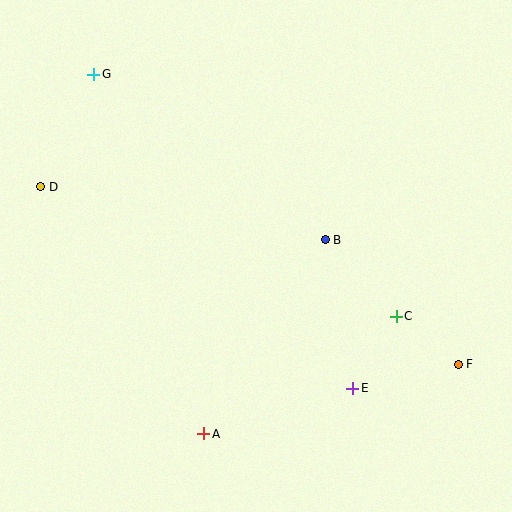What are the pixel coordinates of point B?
Point B is at (325, 240).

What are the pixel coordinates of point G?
Point G is at (94, 74).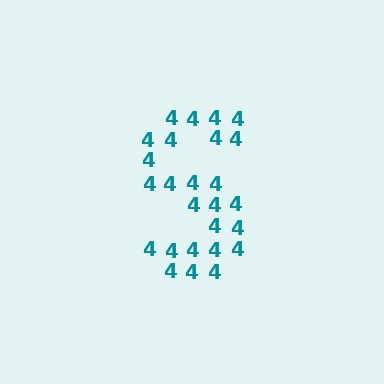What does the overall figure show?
The overall figure shows the letter S.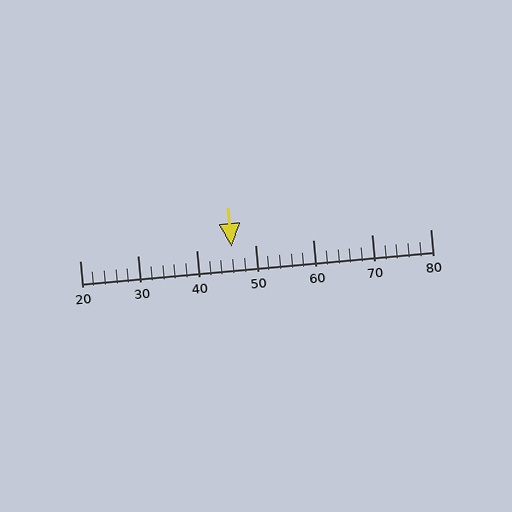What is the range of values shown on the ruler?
The ruler shows values from 20 to 80.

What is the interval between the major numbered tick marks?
The major tick marks are spaced 10 units apart.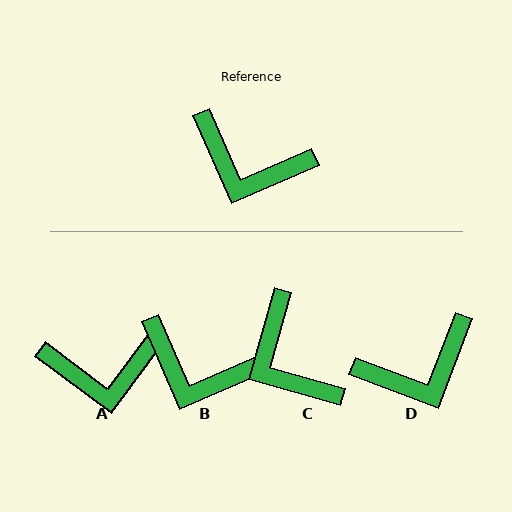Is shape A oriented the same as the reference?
No, it is off by about 30 degrees.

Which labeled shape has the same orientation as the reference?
B.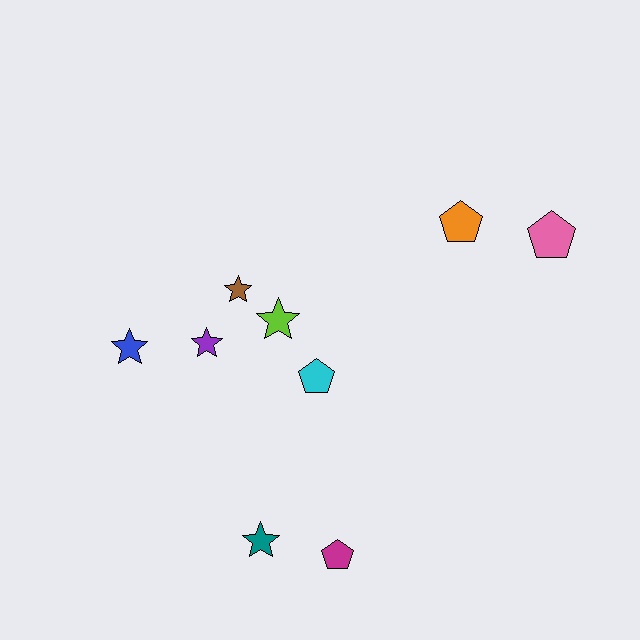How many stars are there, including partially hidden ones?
There are 5 stars.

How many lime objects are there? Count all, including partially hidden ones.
There is 1 lime object.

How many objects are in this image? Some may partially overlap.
There are 9 objects.